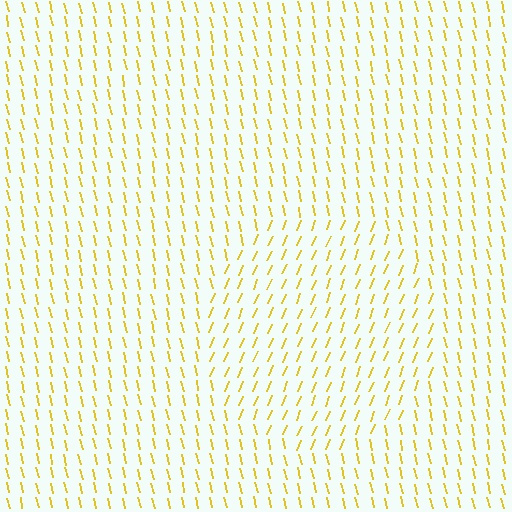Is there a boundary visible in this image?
Yes, there is a texture boundary formed by a change in line orientation.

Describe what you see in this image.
The image is filled with small yellow line segments. A circle region in the image has lines oriented differently from the surrounding lines, creating a visible texture boundary.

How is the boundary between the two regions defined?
The boundary is defined purely by a change in line orientation (approximately 35 degrees difference). All lines are the same color and thickness.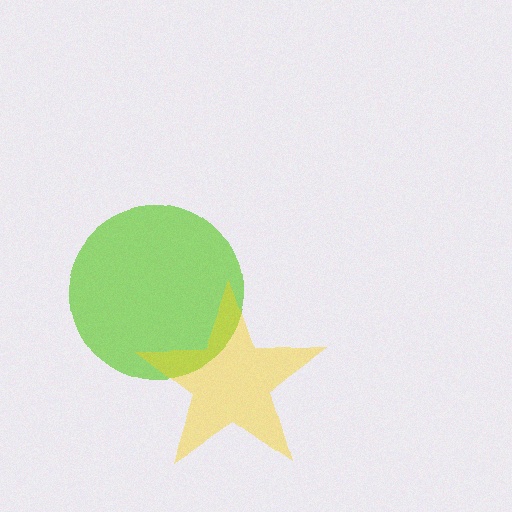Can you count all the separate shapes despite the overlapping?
Yes, there are 2 separate shapes.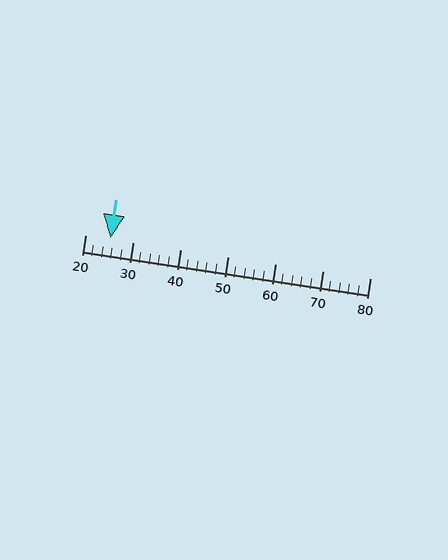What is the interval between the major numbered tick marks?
The major tick marks are spaced 10 units apart.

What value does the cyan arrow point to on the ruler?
The cyan arrow points to approximately 25.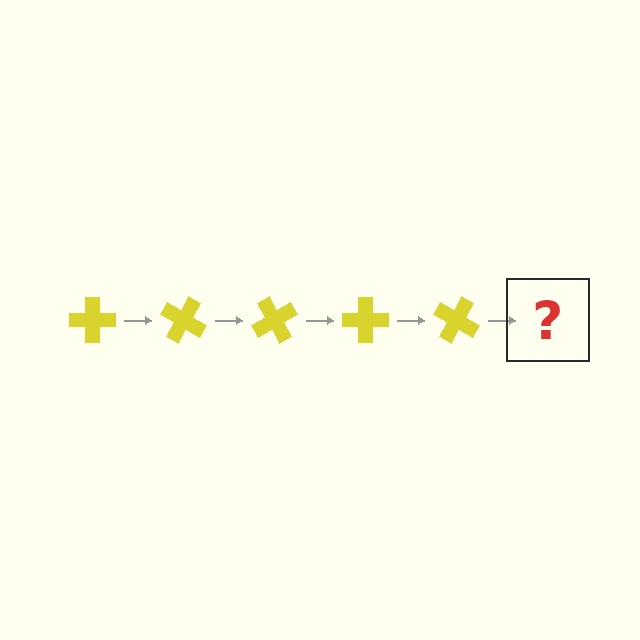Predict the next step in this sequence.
The next step is a yellow cross rotated 150 degrees.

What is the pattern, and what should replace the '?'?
The pattern is that the cross rotates 30 degrees each step. The '?' should be a yellow cross rotated 150 degrees.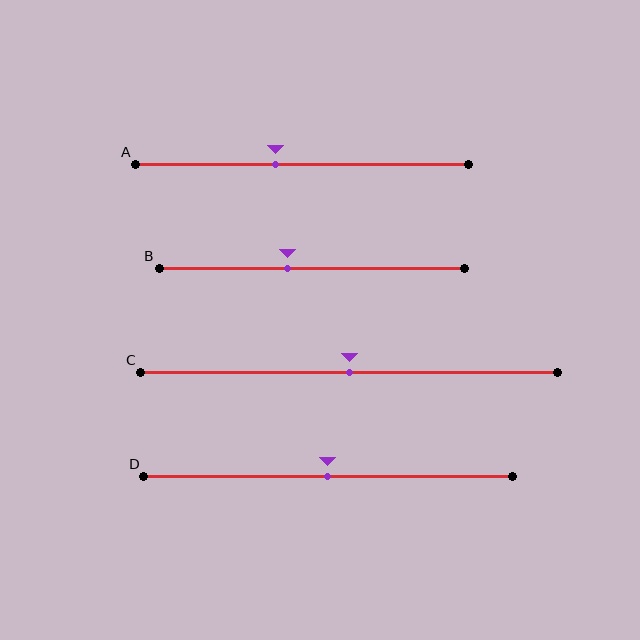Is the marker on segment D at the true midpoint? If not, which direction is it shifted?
Yes, the marker on segment D is at the true midpoint.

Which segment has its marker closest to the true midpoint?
Segment C has its marker closest to the true midpoint.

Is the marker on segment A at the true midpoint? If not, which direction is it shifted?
No, the marker on segment A is shifted to the left by about 8% of the segment length.